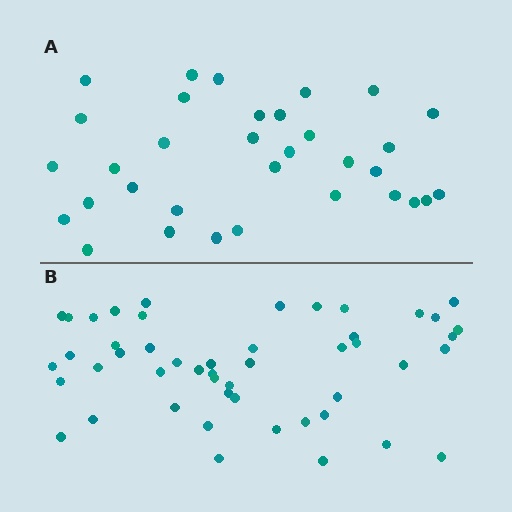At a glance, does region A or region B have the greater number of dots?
Region B (the bottom region) has more dots.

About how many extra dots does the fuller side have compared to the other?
Region B has approximately 15 more dots than region A.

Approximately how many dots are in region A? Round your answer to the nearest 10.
About 30 dots. (The exact count is 33, which rounds to 30.)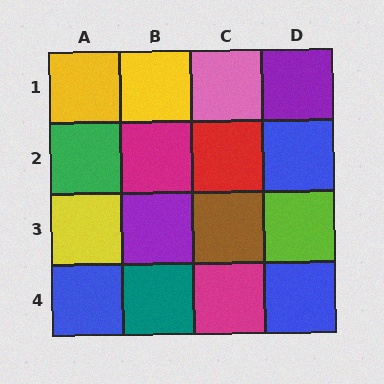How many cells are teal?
1 cell is teal.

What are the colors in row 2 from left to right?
Green, magenta, red, blue.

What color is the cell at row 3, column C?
Brown.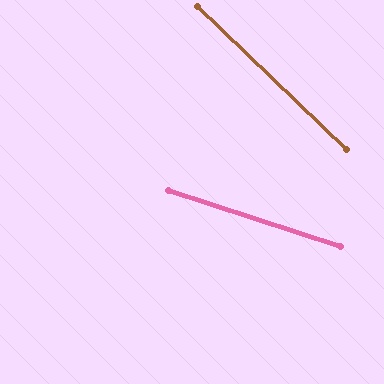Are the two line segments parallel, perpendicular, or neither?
Neither parallel nor perpendicular — they differ by about 26°.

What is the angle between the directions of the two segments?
Approximately 26 degrees.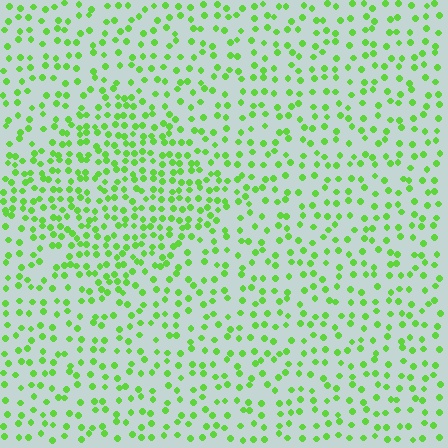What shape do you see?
I see a diamond.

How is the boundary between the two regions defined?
The boundary is defined by a change in element density (approximately 1.8x ratio). All elements are the same color, size, and shape.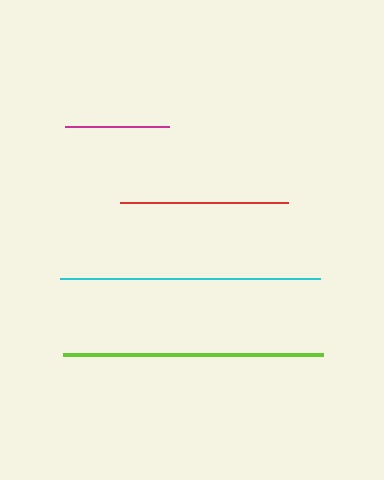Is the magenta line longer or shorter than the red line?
The red line is longer than the magenta line.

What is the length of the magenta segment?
The magenta segment is approximately 104 pixels long.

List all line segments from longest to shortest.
From longest to shortest: cyan, lime, red, magenta.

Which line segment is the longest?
The cyan line is the longest at approximately 260 pixels.